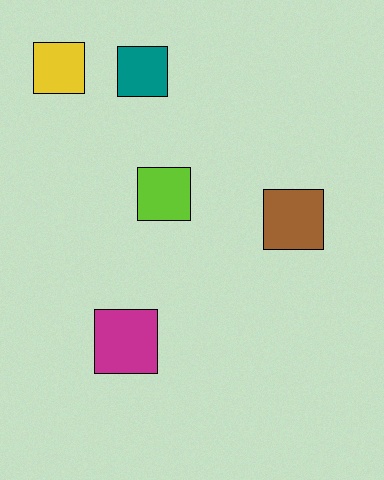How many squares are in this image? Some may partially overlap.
There are 5 squares.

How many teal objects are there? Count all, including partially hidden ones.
There is 1 teal object.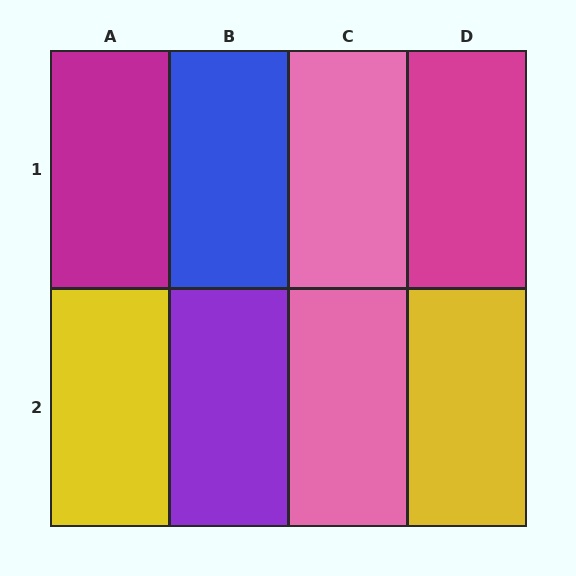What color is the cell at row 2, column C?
Pink.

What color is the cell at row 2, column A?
Yellow.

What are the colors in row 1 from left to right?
Magenta, blue, pink, magenta.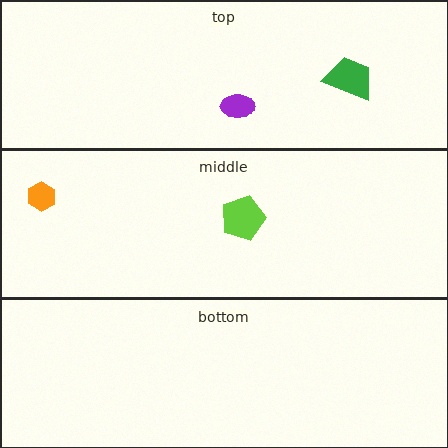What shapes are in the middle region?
The orange hexagon, the lime pentagon.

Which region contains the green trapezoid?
The top region.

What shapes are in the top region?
The purple ellipse, the green trapezoid.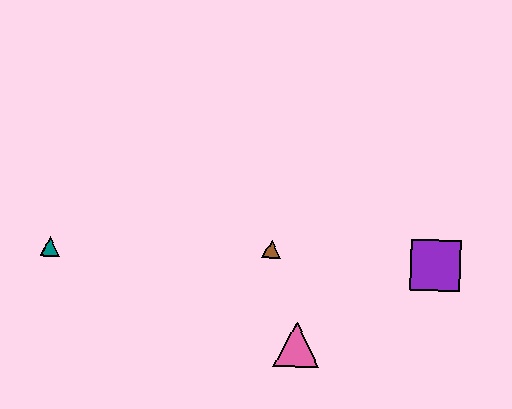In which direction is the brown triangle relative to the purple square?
The brown triangle is to the left of the purple square.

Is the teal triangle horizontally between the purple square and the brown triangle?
No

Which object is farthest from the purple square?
The teal triangle is farthest from the purple square.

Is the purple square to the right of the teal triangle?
Yes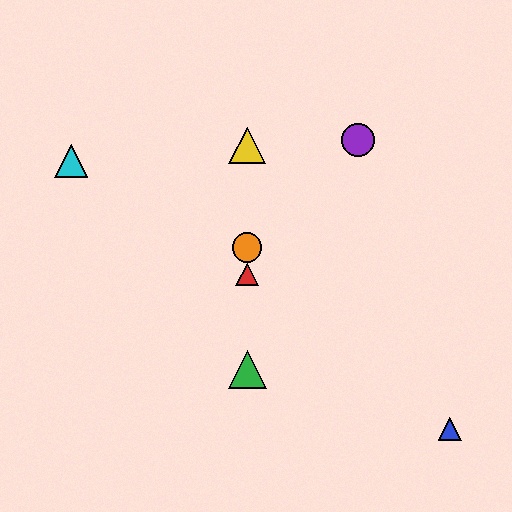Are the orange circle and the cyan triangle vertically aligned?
No, the orange circle is at x≈247 and the cyan triangle is at x≈71.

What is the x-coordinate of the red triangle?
The red triangle is at x≈247.